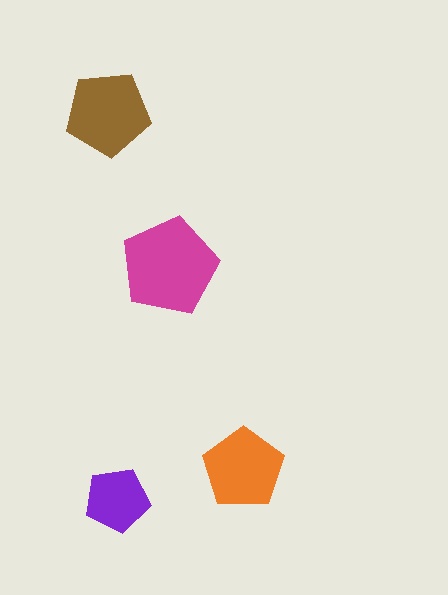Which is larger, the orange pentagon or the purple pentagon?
The orange one.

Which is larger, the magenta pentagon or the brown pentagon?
The magenta one.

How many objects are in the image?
There are 4 objects in the image.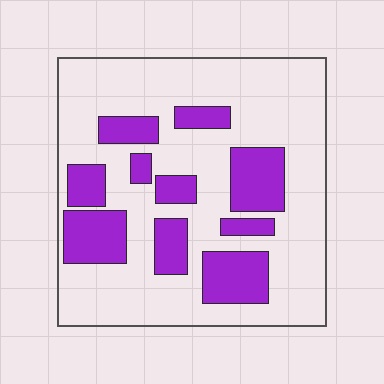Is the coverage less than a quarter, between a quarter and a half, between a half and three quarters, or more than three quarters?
Between a quarter and a half.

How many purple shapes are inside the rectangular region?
10.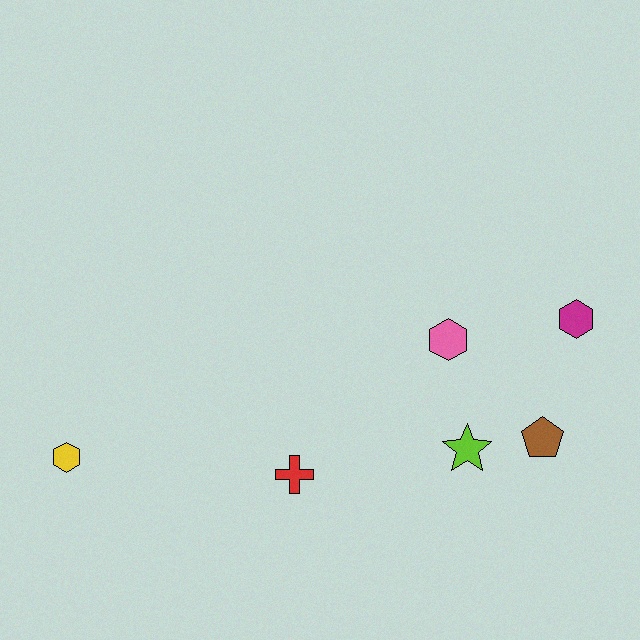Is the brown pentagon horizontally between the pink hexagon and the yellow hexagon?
No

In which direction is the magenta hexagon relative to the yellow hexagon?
The magenta hexagon is to the right of the yellow hexagon.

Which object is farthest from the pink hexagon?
The yellow hexagon is farthest from the pink hexagon.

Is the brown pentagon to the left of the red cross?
No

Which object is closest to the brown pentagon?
The lime star is closest to the brown pentagon.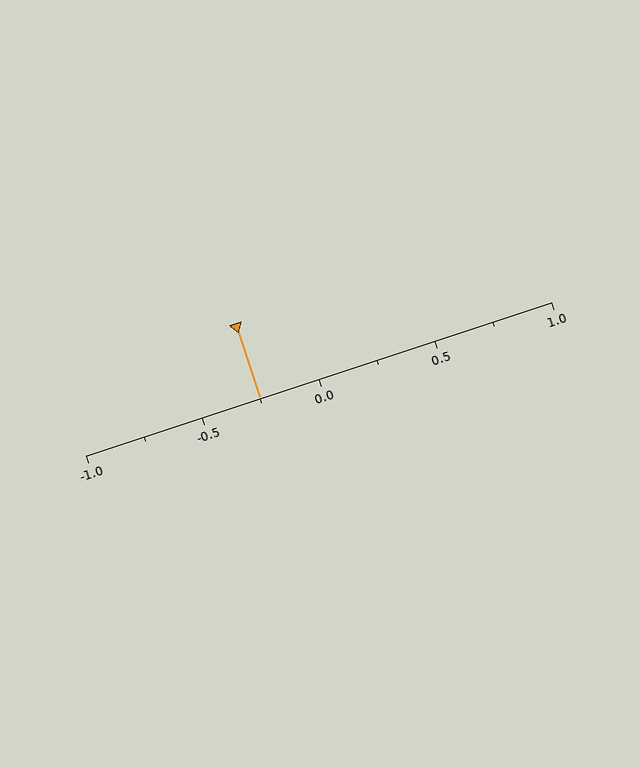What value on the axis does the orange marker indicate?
The marker indicates approximately -0.25.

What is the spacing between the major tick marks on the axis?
The major ticks are spaced 0.5 apart.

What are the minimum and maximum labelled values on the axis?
The axis runs from -1.0 to 1.0.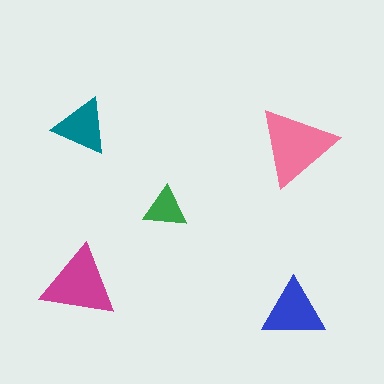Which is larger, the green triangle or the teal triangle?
The teal one.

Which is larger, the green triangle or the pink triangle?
The pink one.